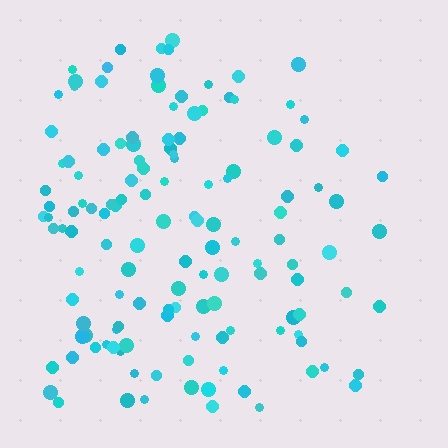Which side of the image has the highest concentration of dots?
The left.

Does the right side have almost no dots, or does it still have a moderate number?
Still a moderate number, just noticeably fewer than the left.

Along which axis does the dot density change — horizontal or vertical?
Horizontal.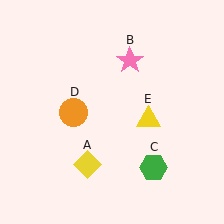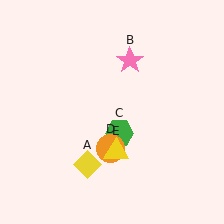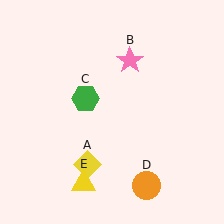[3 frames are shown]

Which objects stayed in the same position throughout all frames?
Yellow diamond (object A) and pink star (object B) remained stationary.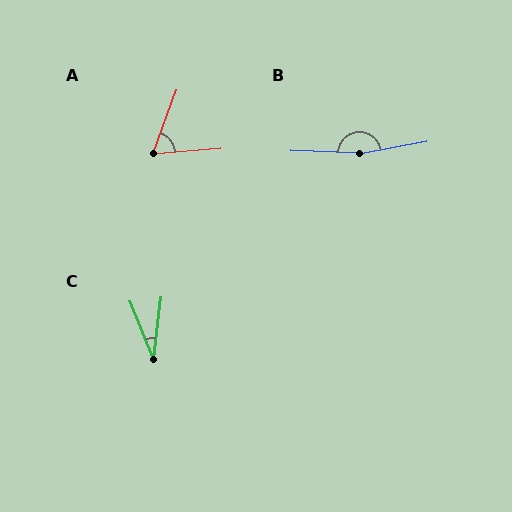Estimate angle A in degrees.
Approximately 65 degrees.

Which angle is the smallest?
C, at approximately 29 degrees.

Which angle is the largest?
B, at approximately 168 degrees.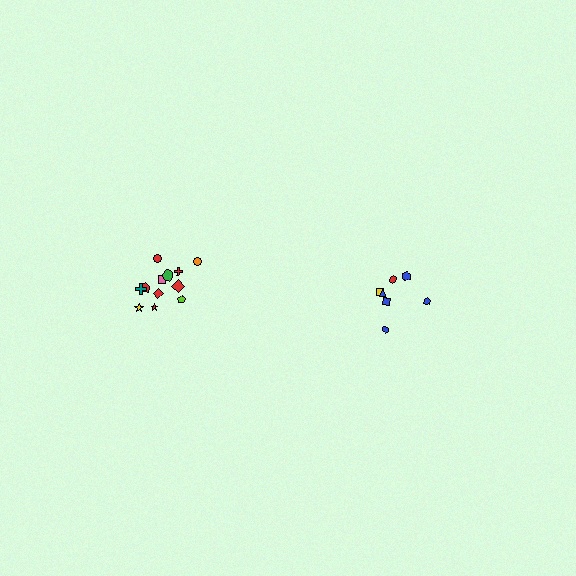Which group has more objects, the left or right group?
The left group.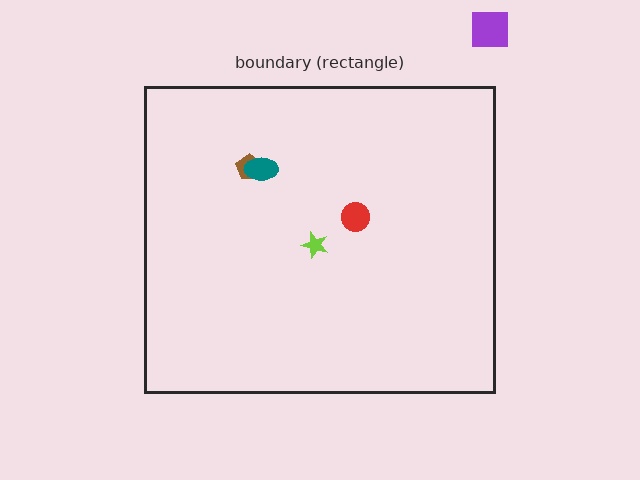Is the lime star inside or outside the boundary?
Inside.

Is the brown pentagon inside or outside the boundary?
Inside.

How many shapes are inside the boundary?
4 inside, 1 outside.